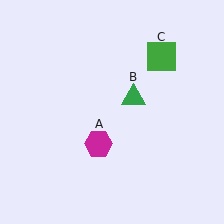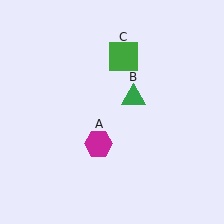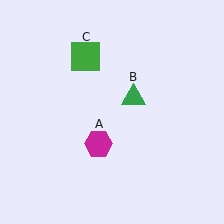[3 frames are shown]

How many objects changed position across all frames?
1 object changed position: green square (object C).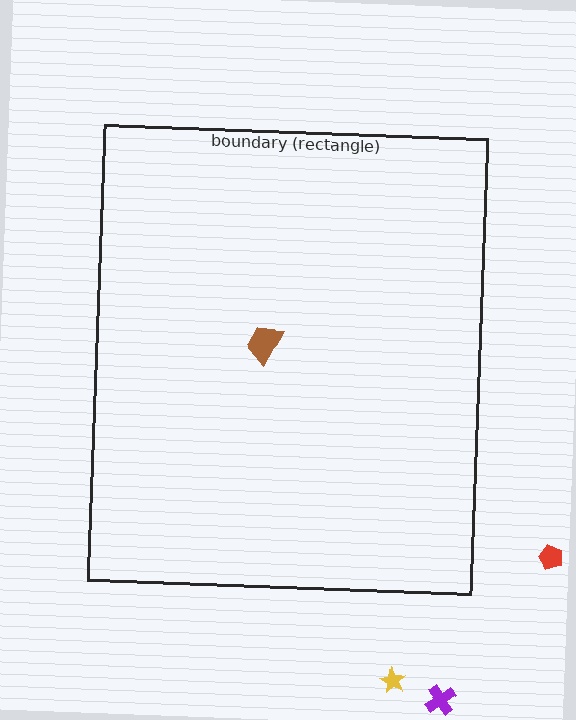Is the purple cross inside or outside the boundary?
Outside.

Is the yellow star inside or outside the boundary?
Outside.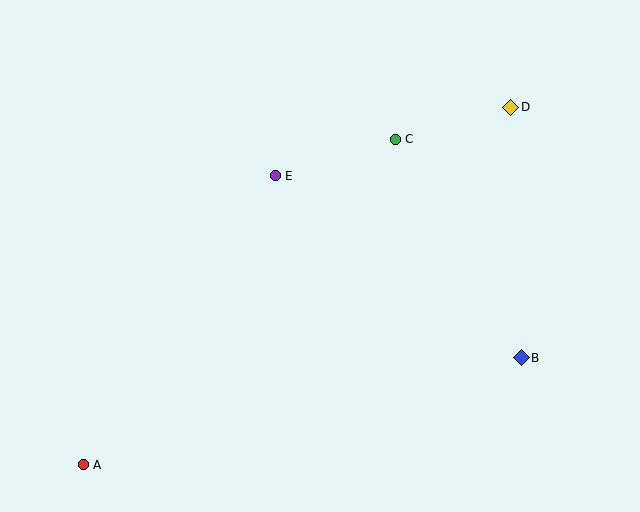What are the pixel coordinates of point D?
Point D is at (511, 107).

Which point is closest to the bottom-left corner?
Point A is closest to the bottom-left corner.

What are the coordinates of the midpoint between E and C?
The midpoint between E and C is at (335, 158).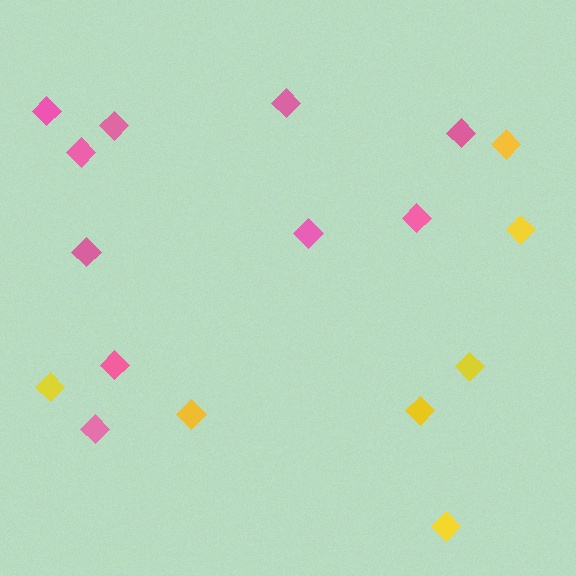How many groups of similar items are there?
There are 2 groups: one group of yellow diamonds (7) and one group of pink diamonds (10).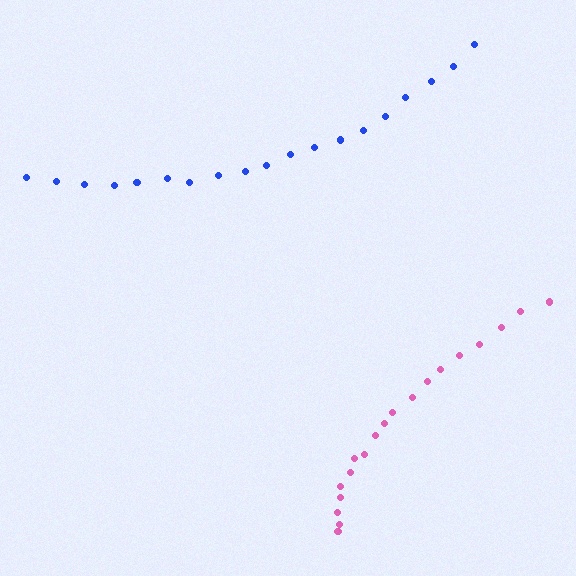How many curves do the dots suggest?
There are 2 distinct paths.